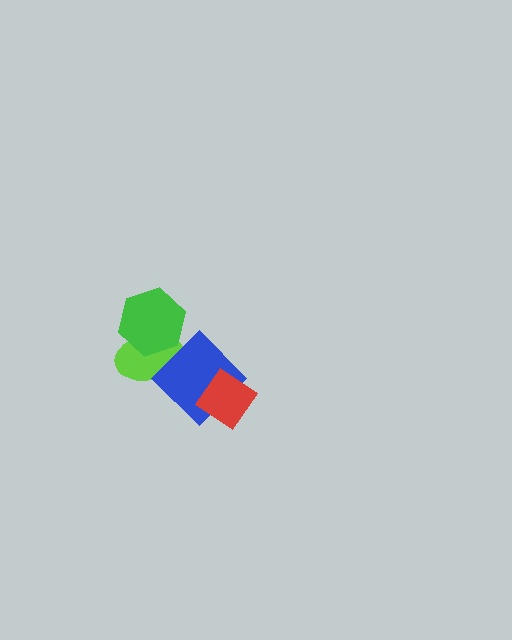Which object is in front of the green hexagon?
The blue diamond is in front of the green hexagon.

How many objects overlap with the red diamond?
1 object overlaps with the red diamond.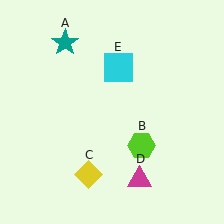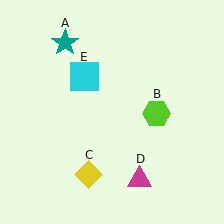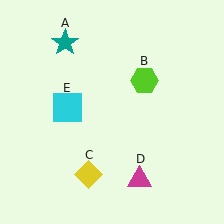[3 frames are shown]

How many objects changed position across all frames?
2 objects changed position: lime hexagon (object B), cyan square (object E).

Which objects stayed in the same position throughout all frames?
Teal star (object A) and yellow diamond (object C) and magenta triangle (object D) remained stationary.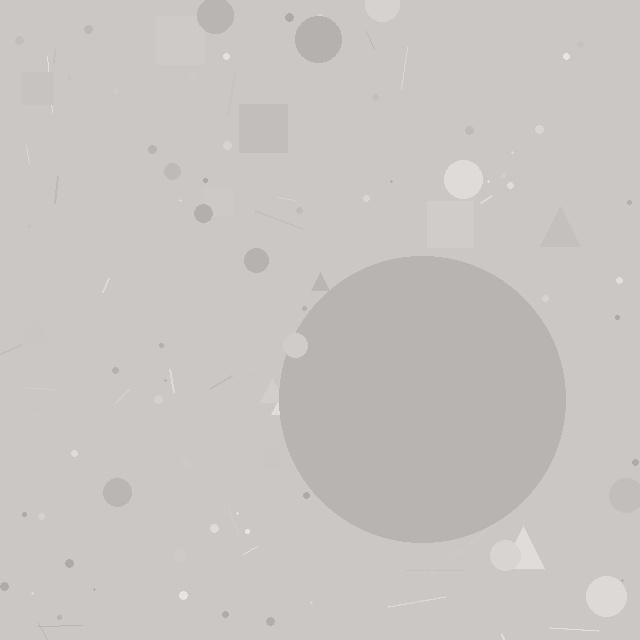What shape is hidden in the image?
A circle is hidden in the image.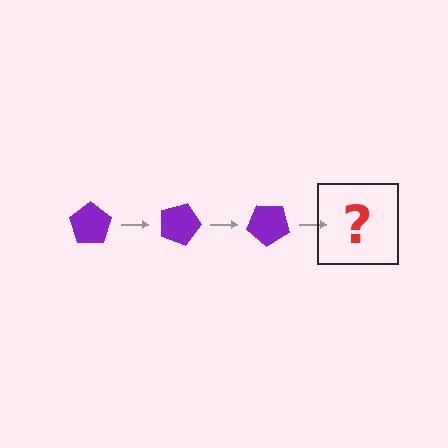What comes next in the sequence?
The next element should be a purple pentagon rotated 60 degrees.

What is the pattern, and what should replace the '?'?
The pattern is that the pentagon rotates 20 degrees each step. The '?' should be a purple pentagon rotated 60 degrees.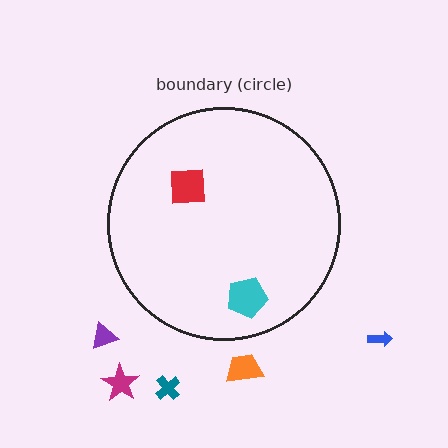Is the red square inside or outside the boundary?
Inside.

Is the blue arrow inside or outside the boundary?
Outside.